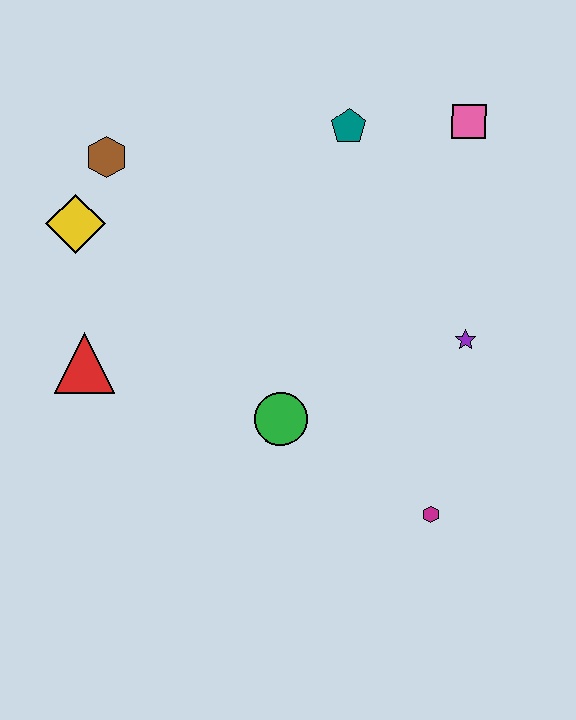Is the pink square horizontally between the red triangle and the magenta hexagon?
No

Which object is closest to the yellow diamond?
The brown hexagon is closest to the yellow diamond.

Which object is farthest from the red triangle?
The pink square is farthest from the red triangle.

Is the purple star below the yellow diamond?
Yes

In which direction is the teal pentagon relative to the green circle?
The teal pentagon is above the green circle.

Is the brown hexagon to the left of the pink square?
Yes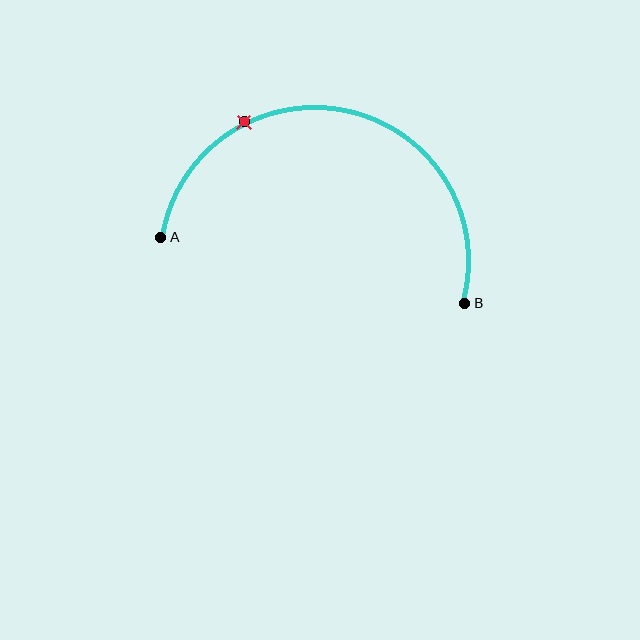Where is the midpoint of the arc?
The arc midpoint is the point on the curve farthest from the straight line joining A and B. It sits above that line.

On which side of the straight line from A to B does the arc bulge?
The arc bulges above the straight line connecting A and B.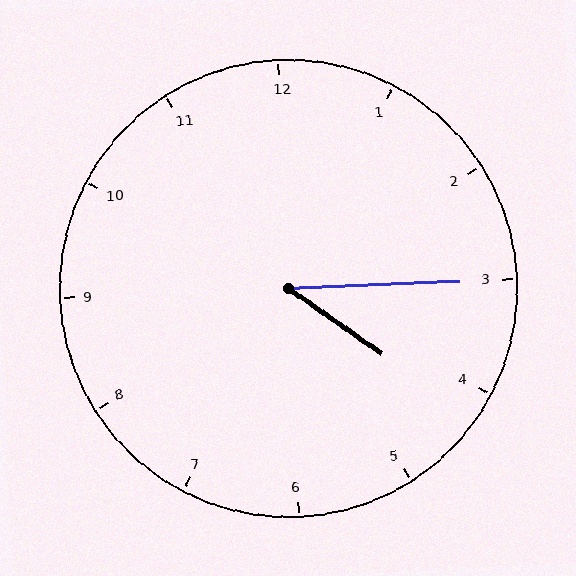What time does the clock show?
4:15.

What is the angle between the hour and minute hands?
Approximately 38 degrees.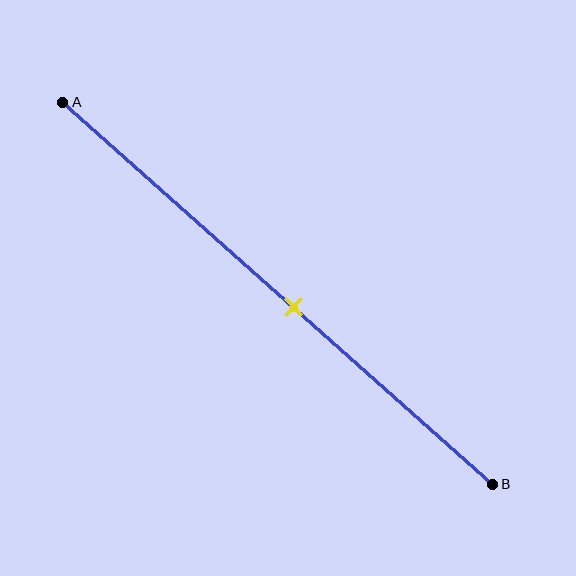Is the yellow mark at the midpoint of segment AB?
No, the mark is at about 55% from A, not at the 50% midpoint.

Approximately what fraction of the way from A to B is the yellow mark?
The yellow mark is approximately 55% of the way from A to B.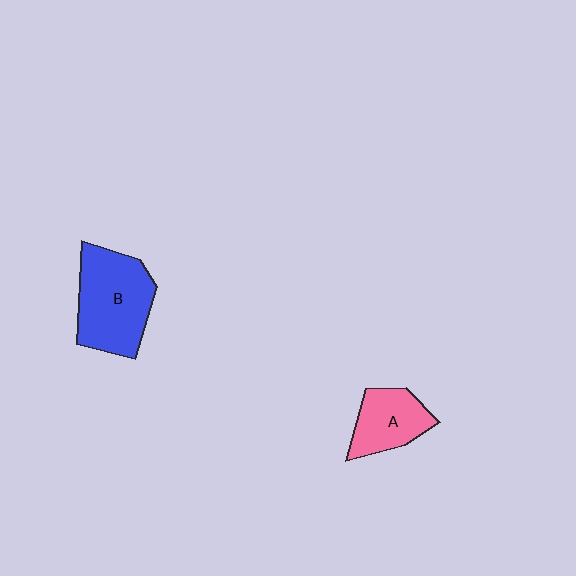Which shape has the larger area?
Shape B (blue).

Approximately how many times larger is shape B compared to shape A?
Approximately 1.7 times.